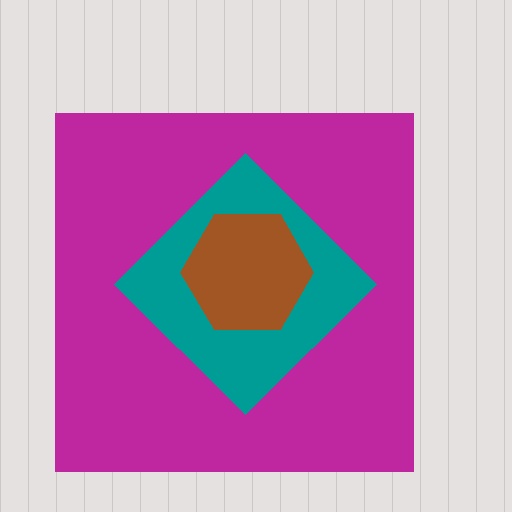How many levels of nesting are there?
3.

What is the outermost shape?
The magenta square.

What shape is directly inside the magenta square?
The teal diamond.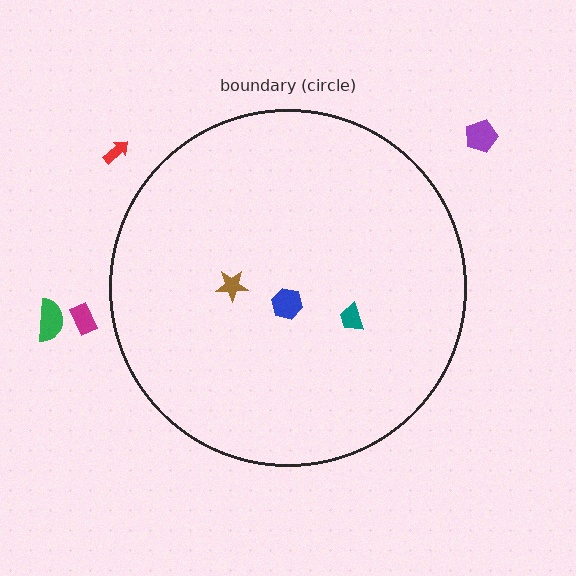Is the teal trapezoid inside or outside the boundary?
Inside.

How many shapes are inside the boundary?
3 inside, 4 outside.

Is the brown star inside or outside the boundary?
Inside.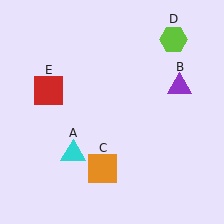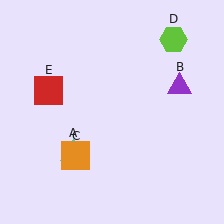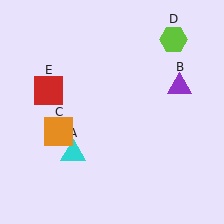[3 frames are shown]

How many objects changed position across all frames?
1 object changed position: orange square (object C).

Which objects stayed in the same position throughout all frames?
Cyan triangle (object A) and purple triangle (object B) and lime hexagon (object D) and red square (object E) remained stationary.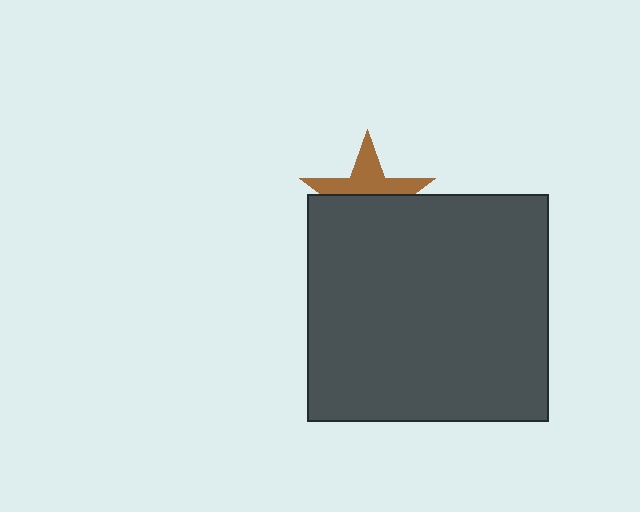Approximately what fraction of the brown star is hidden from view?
Roughly 56% of the brown star is hidden behind the dark gray rectangle.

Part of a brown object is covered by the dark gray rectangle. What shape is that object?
It is a star.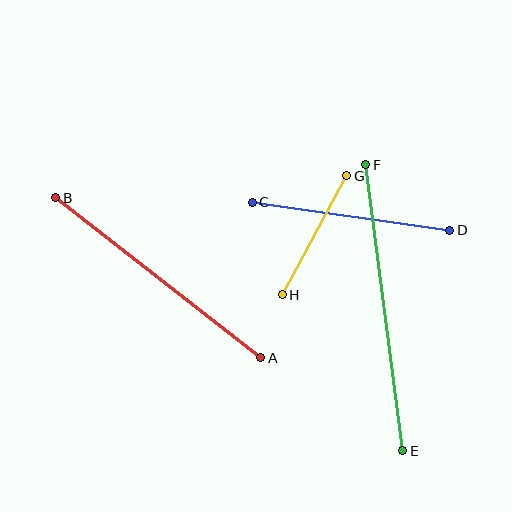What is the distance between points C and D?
The distance is approximately 199 pixels.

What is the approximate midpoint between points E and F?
The midpoint is at approximately (384, 308) pixels.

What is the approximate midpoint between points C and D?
The midpoint is at approximately (351, 216) pixels.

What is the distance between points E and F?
The distance is approximately 289 pixels.